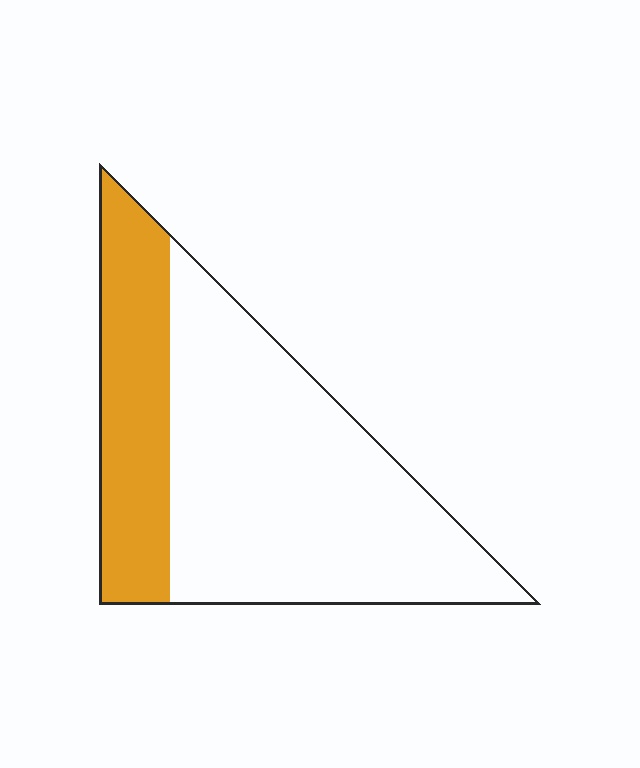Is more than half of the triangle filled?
No.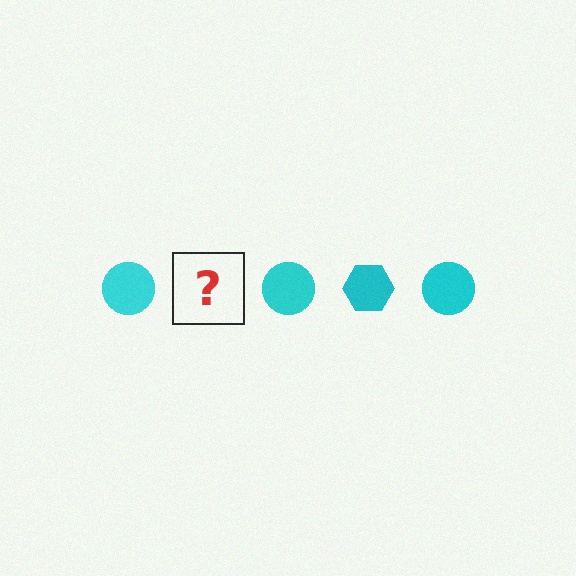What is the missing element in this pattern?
The missing element is a cyan hexagon.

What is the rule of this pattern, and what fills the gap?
The rule is that the pattern cycles through circle, hexagon shapes in cyan. The gap should be filled with a cyan hexagon.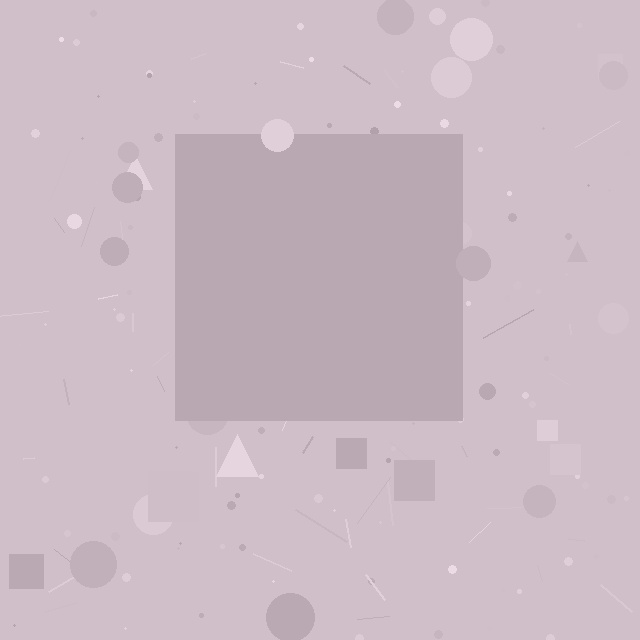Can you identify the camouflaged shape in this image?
The camouflaged shape is a square.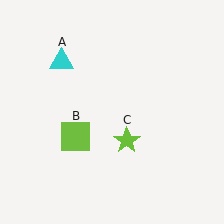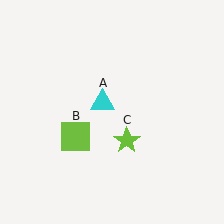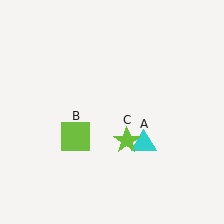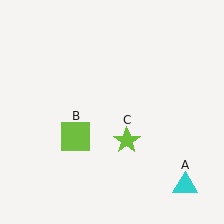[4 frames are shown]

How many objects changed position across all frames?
1 object changed position: cyan triangle (object A).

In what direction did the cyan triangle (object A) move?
The cyan triangle (object A) moved down and to the right.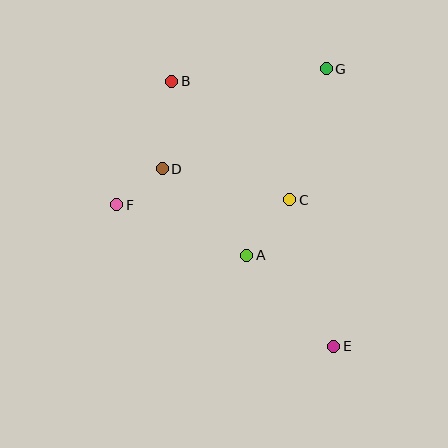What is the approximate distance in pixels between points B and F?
The distance between B and F is approximately 135 pixels.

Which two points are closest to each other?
Points D and F are closest to each other.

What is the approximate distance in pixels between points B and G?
The distance between B and G is approximately 155 pixels.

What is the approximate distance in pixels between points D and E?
The distance between D and E is approximately 247 pixels.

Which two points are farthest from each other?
Points B and E are farthest from each other.